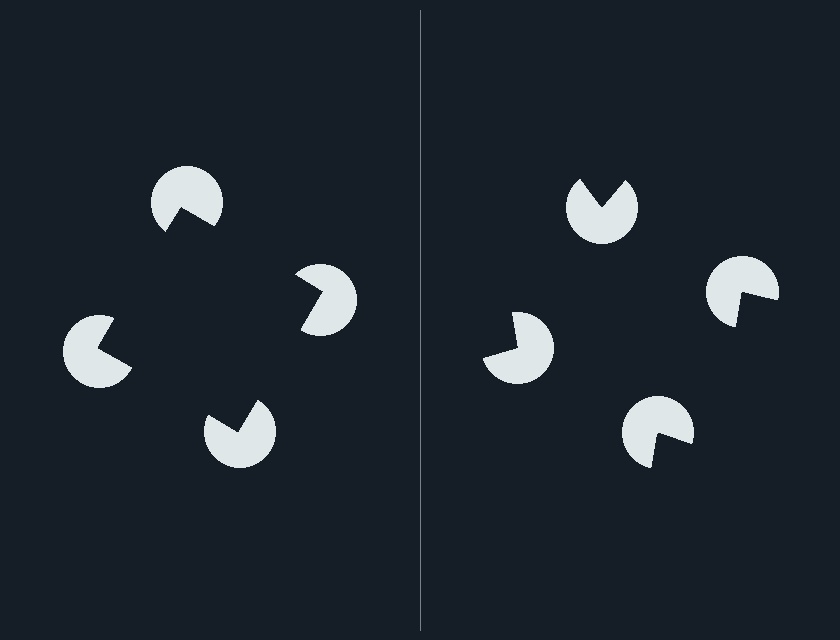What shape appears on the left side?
An illusory square.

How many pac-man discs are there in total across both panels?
8 — 4 on each side.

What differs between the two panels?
The pac-man discs are positioned identically on both sides; only the wedge orientations differ. On the left they align to a square; on the right they are misaligned.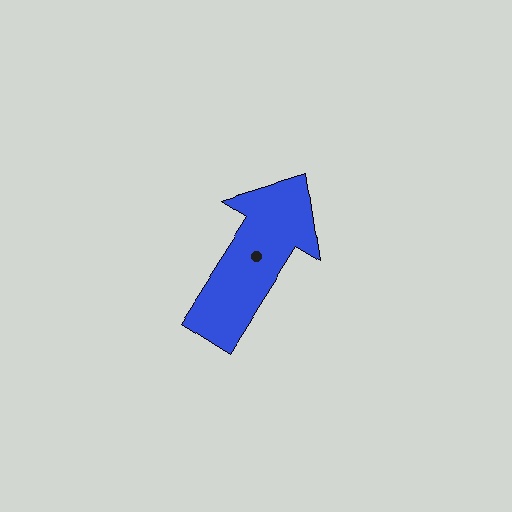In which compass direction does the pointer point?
Northeast.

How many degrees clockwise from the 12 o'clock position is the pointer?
Approximately 32 degrees.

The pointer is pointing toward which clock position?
Roughly 1 o'clock.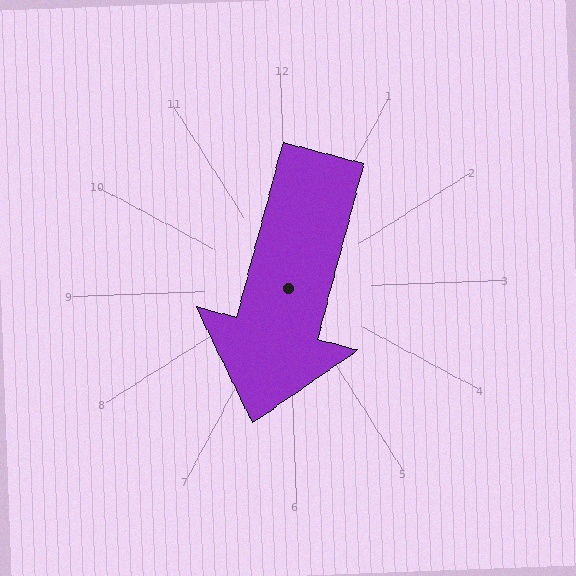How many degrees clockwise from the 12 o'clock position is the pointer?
Approximately 197 degrees.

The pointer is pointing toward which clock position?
Roughly 7 o'clock.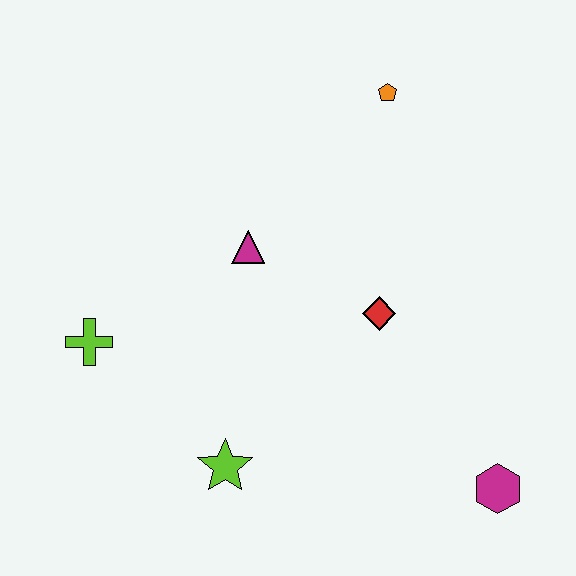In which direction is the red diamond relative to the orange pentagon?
The red diamond is below the orange pentagon.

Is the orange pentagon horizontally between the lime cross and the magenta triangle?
No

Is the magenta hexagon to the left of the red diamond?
No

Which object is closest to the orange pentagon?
The magenta triangle is closest to the orange pentagon.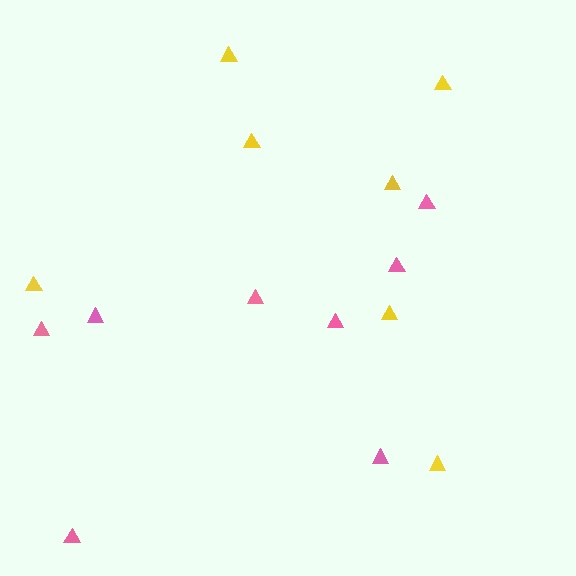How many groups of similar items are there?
There are 2 groups: one group of pink triangles (8) and one group of yellow triangles (7).